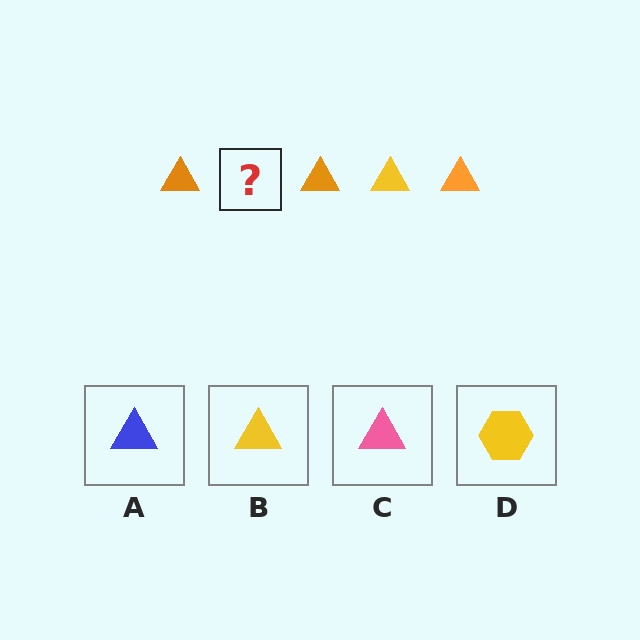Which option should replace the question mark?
Option B.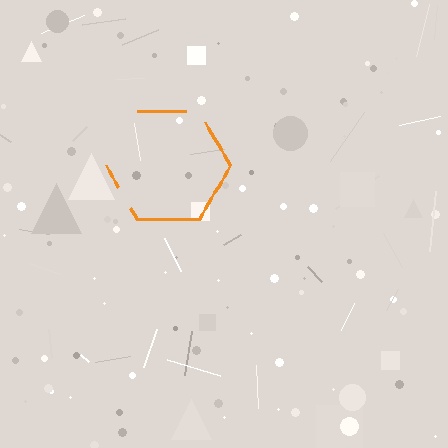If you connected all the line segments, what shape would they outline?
They would outline a hexagon.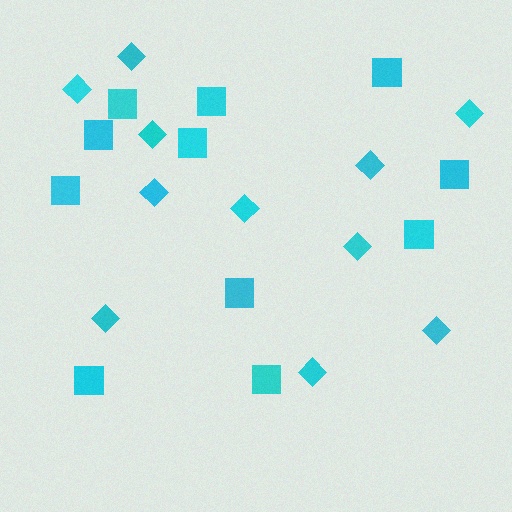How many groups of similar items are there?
There are 2 groups: one group of diamonds (11) and one group of squares (11).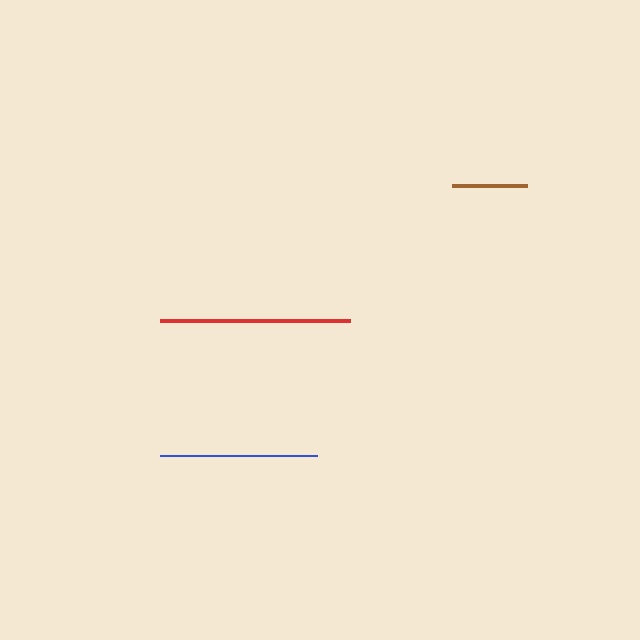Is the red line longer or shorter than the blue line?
The red line is longer than the blue line.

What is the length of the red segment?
The red segment is approximately 190 pixels long.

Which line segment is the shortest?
The brown line is the shortest at approximately 75 pixels.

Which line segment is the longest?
The red line is the longest at approximately 190 pixels.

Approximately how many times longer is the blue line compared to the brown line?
The blue line is approximately 2.1 times the length of the brown line.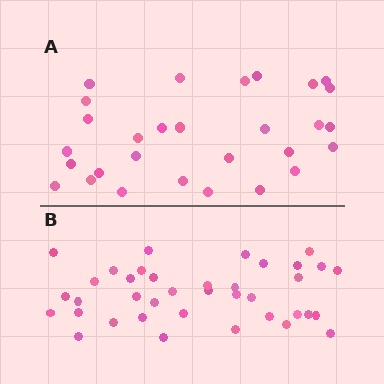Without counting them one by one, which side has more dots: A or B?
Region B (the bottom region) has more dots.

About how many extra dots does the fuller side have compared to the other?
Region B has roughly 8 or so more dots than region A.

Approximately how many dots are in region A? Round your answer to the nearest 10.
About 30 dots. (The exact count is 29, which rounds to 30.)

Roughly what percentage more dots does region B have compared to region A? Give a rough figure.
About 30% more.